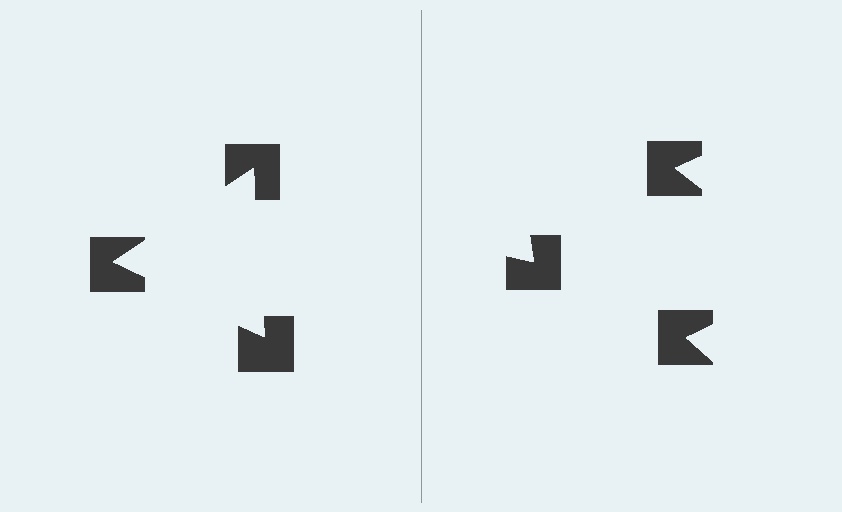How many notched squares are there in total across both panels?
6 — 3 on each side.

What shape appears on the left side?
An illusory triangle.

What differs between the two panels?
The notched squares are positioned identically on both sides; only the wedge orientations differ. On the left they align to a triangle; on the right they are misaligned.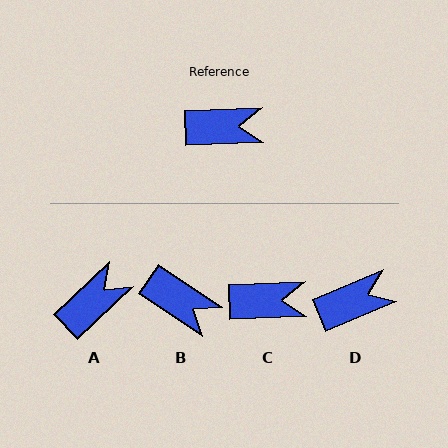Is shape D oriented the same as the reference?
No, it is off by about 21 degrees.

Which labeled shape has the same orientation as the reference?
C.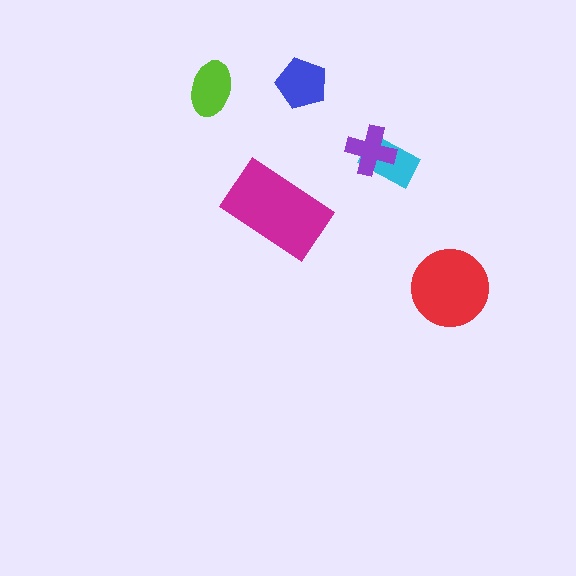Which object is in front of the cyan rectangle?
The purple cross is in front of the cyan rectangle.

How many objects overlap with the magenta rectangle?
0 objects overlap with the magenta rectangle.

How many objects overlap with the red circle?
0 objects overlap with the red circle.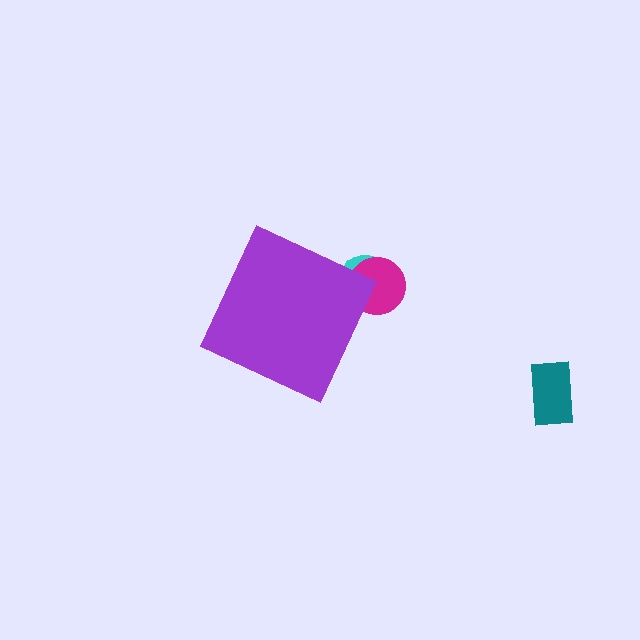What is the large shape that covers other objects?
A purple diamond.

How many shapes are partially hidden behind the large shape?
2 shapes are partially hidden.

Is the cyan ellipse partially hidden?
Yes, the cyan ellipse is partially hidden behind the purple diamond.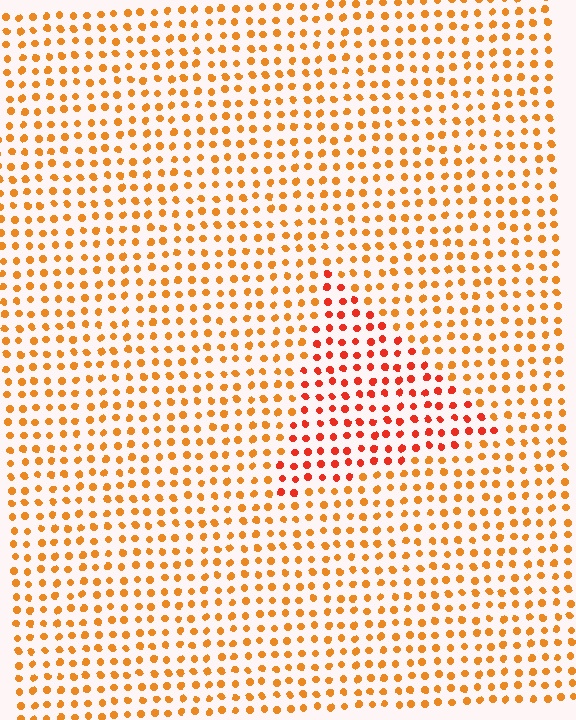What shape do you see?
I see a triangle.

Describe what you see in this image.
The image is filled with small orange elements in a uniform arrangement. A triangle-shaped region is visible where the elements are tinted to a slightly different hue, forming a subtle color boundary.